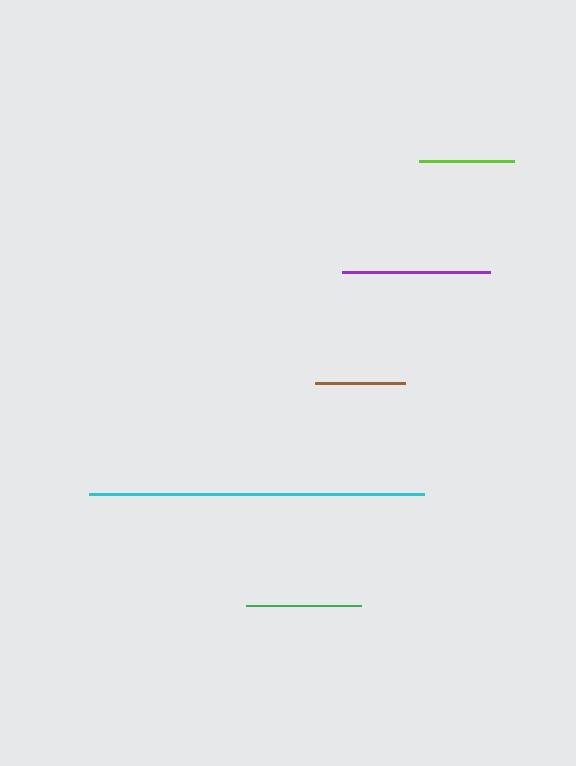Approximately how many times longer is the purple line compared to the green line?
The purple line is approximately 1.3 times the length of the green line.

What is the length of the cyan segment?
The cyan segment is approximately 335 pixels long.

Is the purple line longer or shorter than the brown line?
The purple line is longer than the brown line.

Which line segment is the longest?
The cyan line is the longest at approximately 335 pixels.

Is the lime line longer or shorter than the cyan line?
The cyan line is longer than the lime line.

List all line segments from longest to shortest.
From longest to shortest: cyan, purple, green, lime, brown.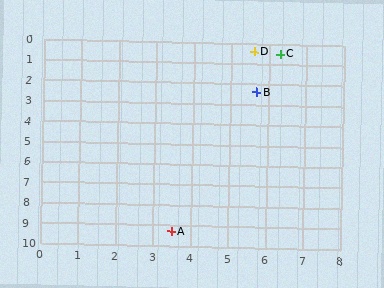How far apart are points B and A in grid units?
Points B and A are about 7.2 grid units apart.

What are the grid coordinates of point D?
Point D is at approximately (5.6, 0.4).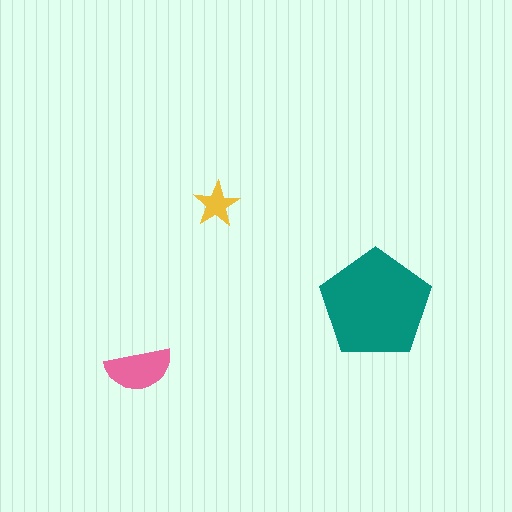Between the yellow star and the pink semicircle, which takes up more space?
The pink semicircle.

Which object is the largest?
The teal pentagon.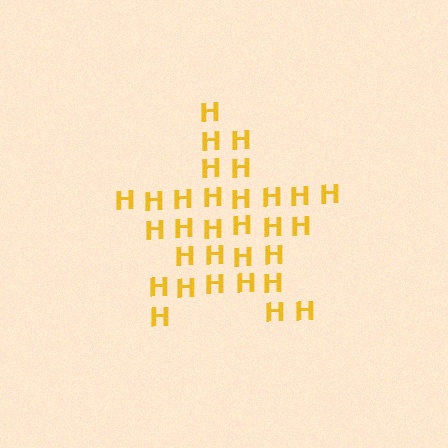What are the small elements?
The small elements are letter H's.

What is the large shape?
The large shape is a star.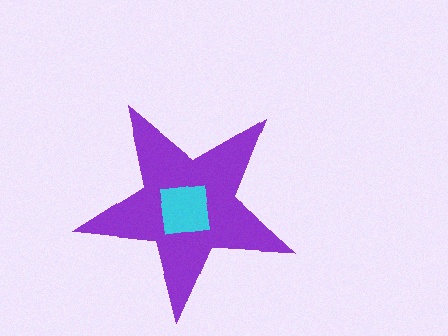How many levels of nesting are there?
2.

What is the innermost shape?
The cyan square.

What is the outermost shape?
The purple star.